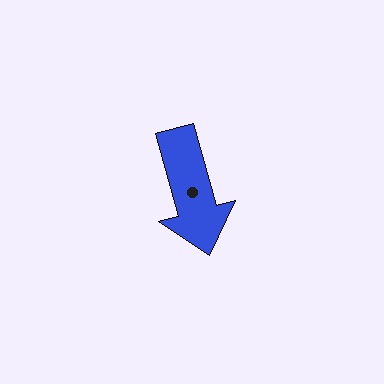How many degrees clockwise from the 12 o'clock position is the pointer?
Approximately 165 degrees.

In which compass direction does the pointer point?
South.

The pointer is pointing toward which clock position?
Roughly 5 o'clock.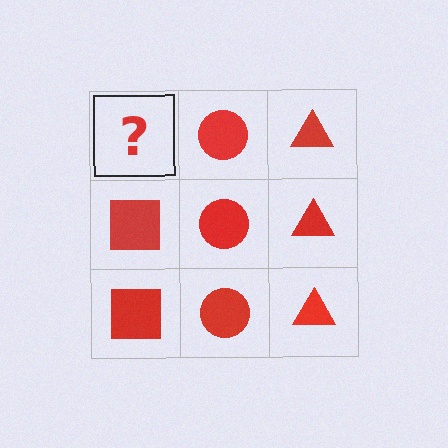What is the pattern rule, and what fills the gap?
The rule is that each column has a consistent shape. The gap should be filled with a red square.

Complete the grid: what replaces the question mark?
The question mark should be replaced with a red square.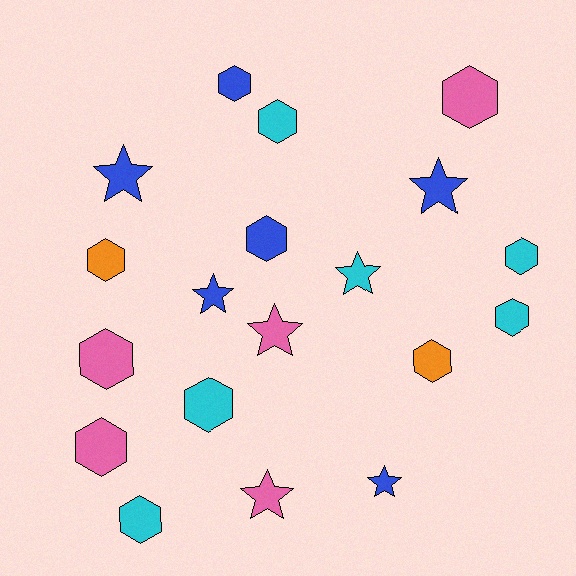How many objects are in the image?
There are 19 objects.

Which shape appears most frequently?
Hexagon, with 12 objects.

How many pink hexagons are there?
There are 3 pink hexagons.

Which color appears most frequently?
Cyan, with 6 objects.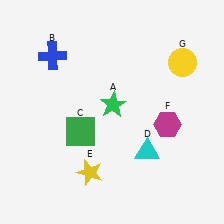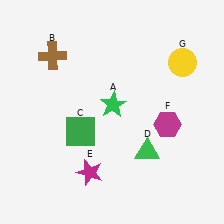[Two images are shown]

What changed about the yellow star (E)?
In Image 1, E is yellow. In Image 2, it changed to magenta.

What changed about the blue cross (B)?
In Image 1, B is blue. In Image 2, it changed to brown.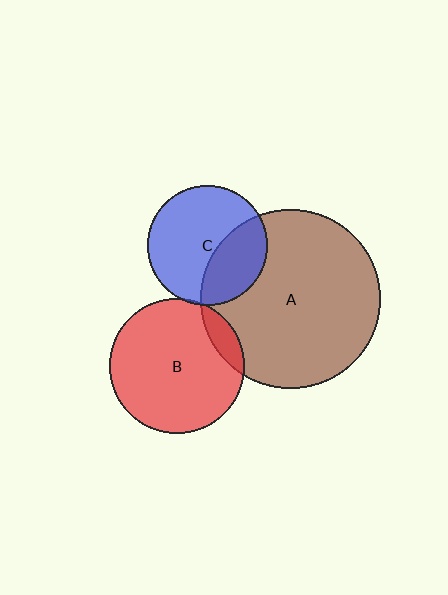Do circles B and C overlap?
Yes.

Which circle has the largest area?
Circle A (brown).